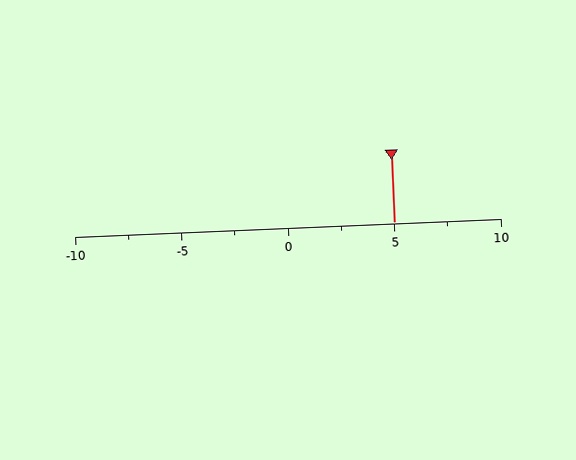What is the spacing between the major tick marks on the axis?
The major ticks are spaced 5 apart.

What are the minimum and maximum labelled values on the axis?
The axis runs from -10 to 10.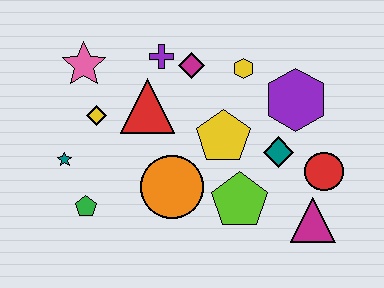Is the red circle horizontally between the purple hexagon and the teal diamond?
No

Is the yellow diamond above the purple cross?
No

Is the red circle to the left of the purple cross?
No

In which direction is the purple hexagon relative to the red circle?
The purple hexagon is above the red circle.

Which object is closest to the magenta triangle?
The red circle is closest to the magenta triangle.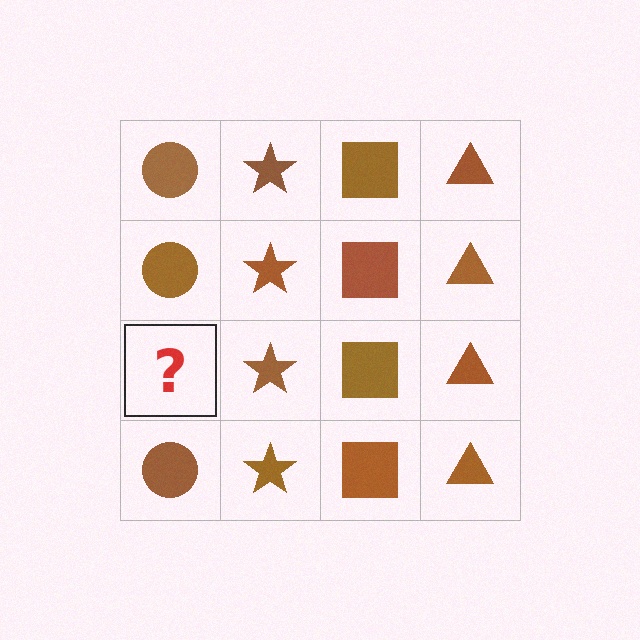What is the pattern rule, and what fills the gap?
The rule is that each column has a consistent shape. The gap should be filled with a brown circle.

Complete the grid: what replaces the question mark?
The question mark should be replaced with a brown circle.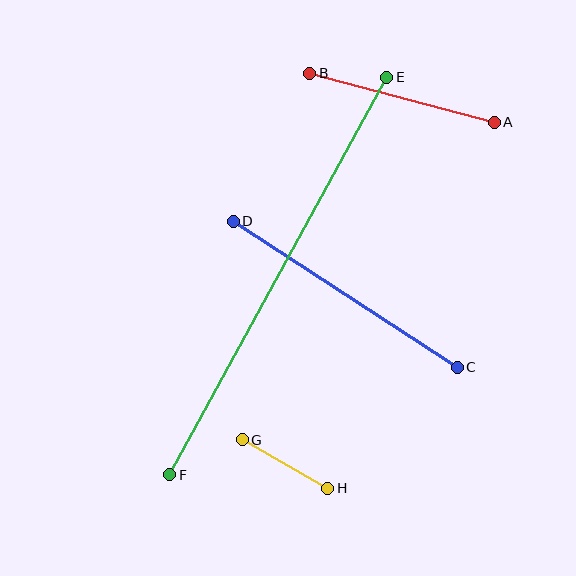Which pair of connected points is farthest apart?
Points E and F are farthest apart.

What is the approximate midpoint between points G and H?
The midpoint is at approximately (285, 464) pixels.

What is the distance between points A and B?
The distance is approximately 191 pixels.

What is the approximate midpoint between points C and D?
The midpoint is at approximately (345, 294) pixels.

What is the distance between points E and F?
The distance is approximately 453 pixels.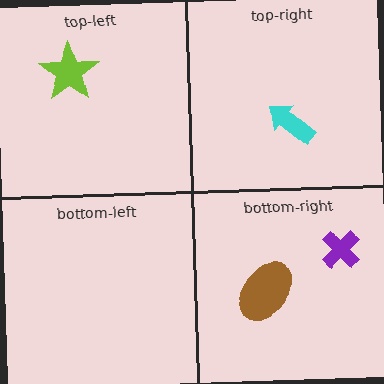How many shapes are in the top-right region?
1.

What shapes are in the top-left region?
The lime star.